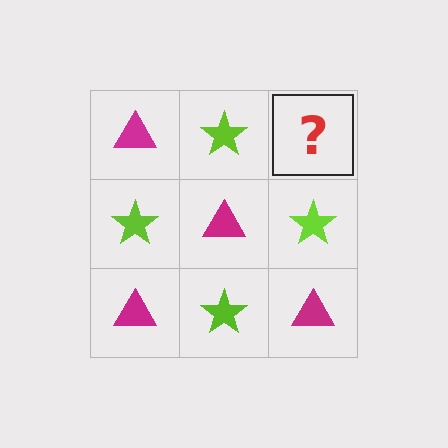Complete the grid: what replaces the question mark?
The question mark should be replaced with a magenta triangle.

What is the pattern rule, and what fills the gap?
The rule is that it alternates magenta triangle and lime star in a checkerboard pattern. The gap should be filled with a magenta triangle.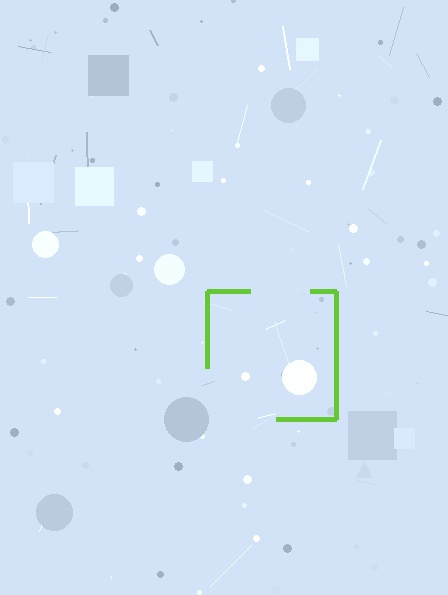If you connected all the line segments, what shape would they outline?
They would outline a square.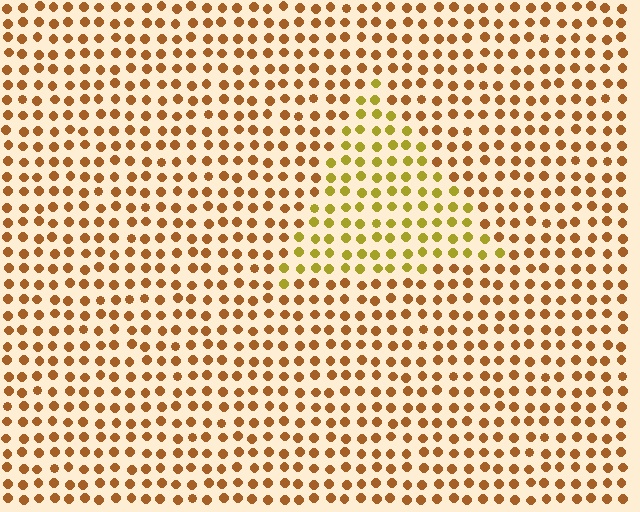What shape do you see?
I see a triangle.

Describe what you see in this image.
The image is filled with small brown elements in a uniform arrangement. A triangle-shaped region is visible where the elements are tinted to a slightly different hue, forming a subtle color boundary.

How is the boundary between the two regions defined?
The boundary is defined purely by a slight shift in hue (about 32 degrees). Spacing, size, and orientation are identical on both sides.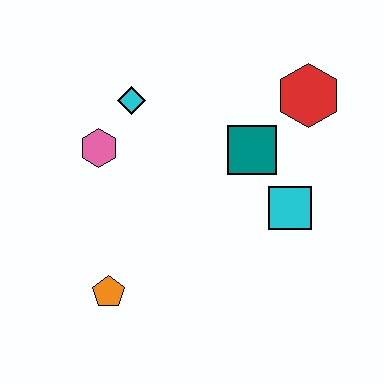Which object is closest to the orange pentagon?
The pink hexagon is closest to the orange pentagon.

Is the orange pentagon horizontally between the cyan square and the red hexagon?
No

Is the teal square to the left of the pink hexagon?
No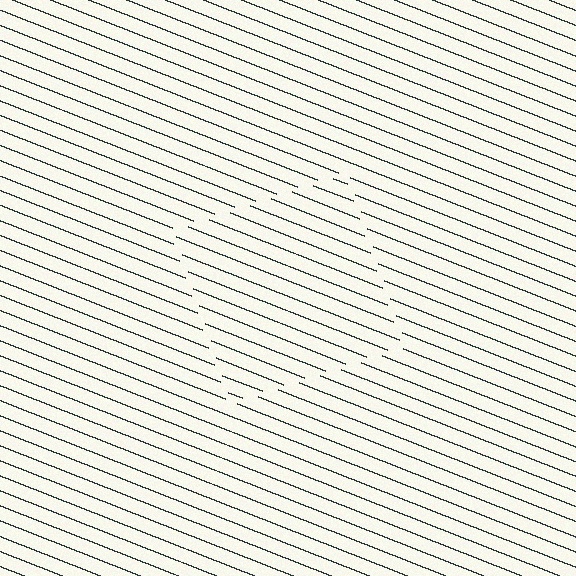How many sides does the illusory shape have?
4 sides — the line-ends trace a square.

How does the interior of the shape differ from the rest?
The interior of the shape contains the same grating, shifted by half a period — the contour is defined by the phase discontinuity where line-ends from the inner and outer gratings abut.